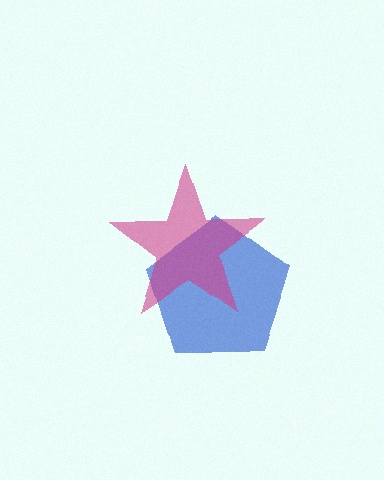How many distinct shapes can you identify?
There are 2 distinct shapes: a blue pentagon, a magenta star.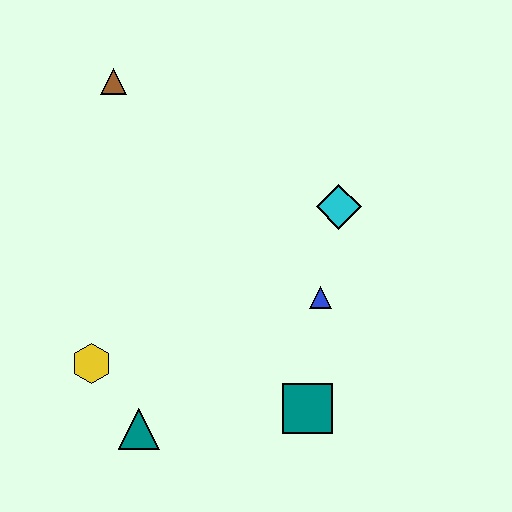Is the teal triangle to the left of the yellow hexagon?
No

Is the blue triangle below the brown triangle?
Yes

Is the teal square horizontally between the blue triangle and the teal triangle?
Yes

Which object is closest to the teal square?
The blue triangle is closest to the teal square.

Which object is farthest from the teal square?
The brown triangle is farthest from the teal square.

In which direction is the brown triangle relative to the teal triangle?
The brown triangle is above the teal triangle.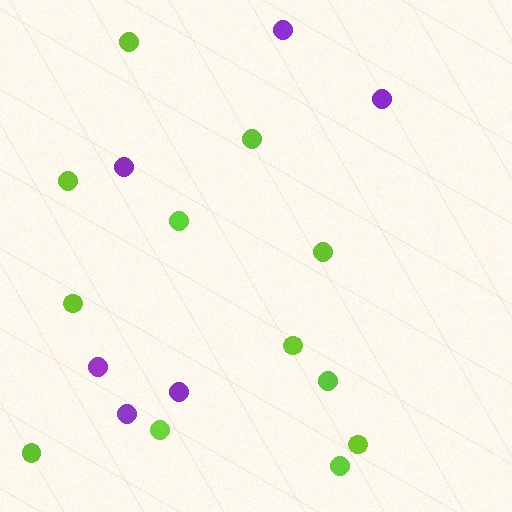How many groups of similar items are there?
There are 2 groups: one group of purple circles (6) and one group of lime circles (12).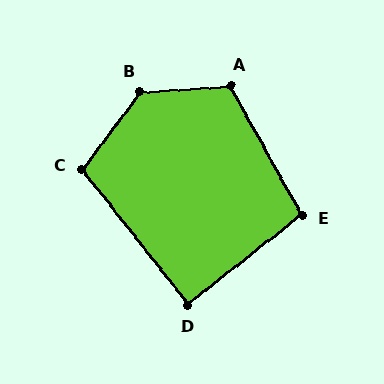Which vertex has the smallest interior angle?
D, at approximately 90 degrees.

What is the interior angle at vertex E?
Approximately 99 degrees (obtuse).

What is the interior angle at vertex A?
Approximately 115 degrees (obtuse).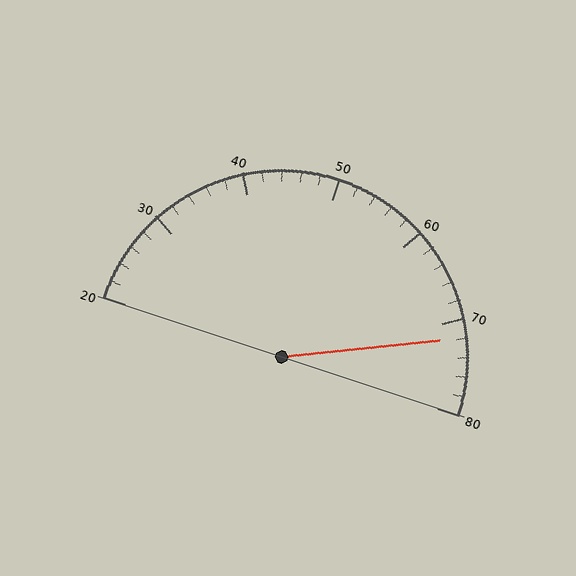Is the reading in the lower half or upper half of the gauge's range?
The reading is in the upper half of the range (20 to 80).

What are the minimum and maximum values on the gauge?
The gauge ranges from 20 to 80.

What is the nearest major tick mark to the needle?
The nearest major tick mark is 70.